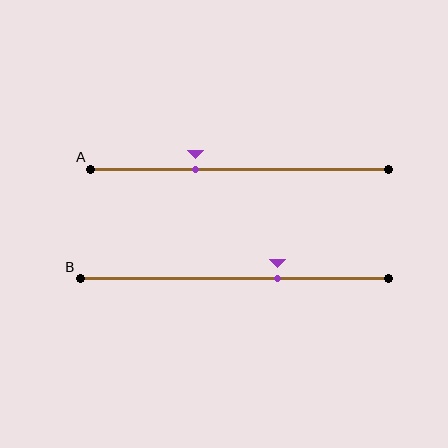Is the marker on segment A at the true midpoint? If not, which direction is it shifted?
No, the marker on segment A is shifted to the left by about 15% of the segment length.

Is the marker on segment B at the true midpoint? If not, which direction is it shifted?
No, the marker on segment B is shifted to the right by about 14% of the segment length.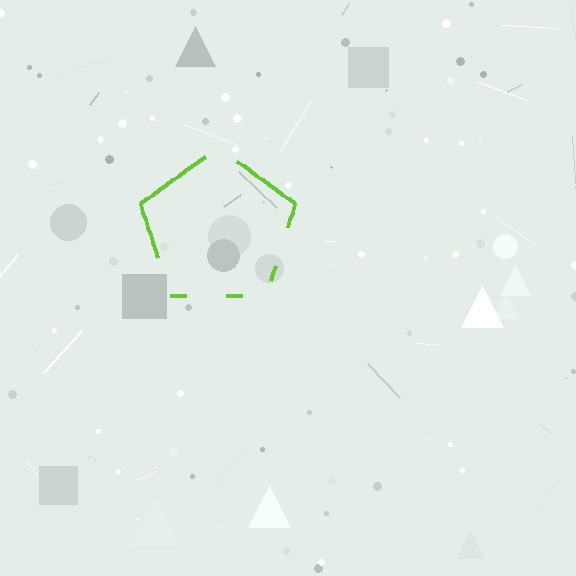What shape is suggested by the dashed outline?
The dashed outline suggests a pentagon.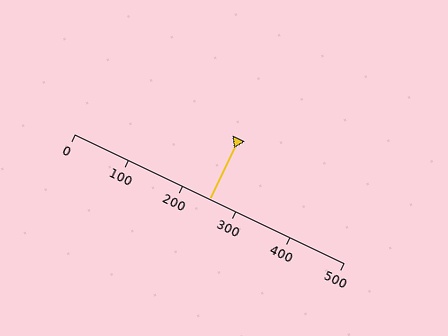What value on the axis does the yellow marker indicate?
The marker indicates approximately 250.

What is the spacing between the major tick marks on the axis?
The major ticks are spaced 100 apart.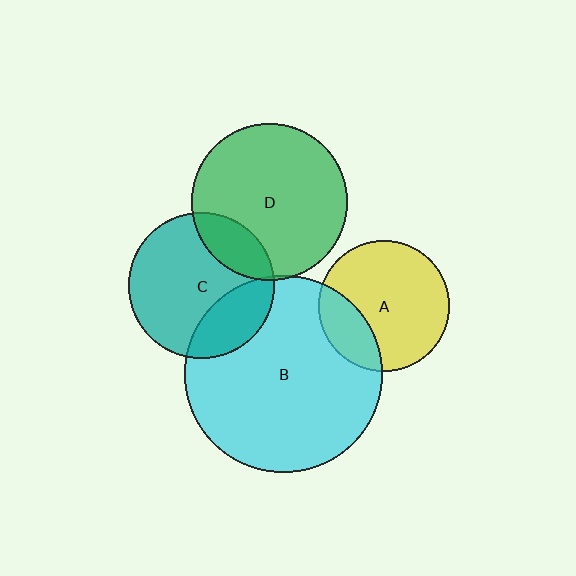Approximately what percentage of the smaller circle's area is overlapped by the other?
Approximately 20%.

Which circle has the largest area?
Circle B (cyan).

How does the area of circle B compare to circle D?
Approximately 1.6 times.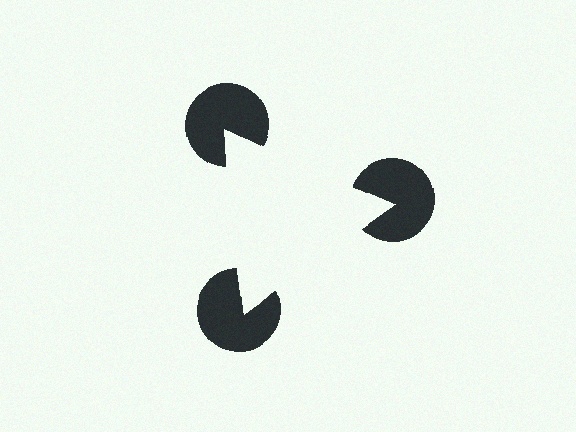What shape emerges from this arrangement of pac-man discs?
An illusory triangle — its edges are inferred from the aligned wedge cuts in the pac-man discs, not physically drawn.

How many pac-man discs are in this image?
There are 3 — one at each vertex of the illusory triangle.